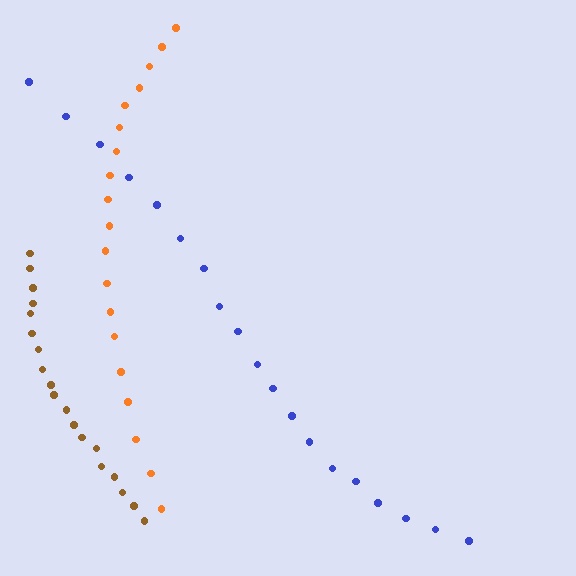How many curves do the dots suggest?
There are 3 distinct paths.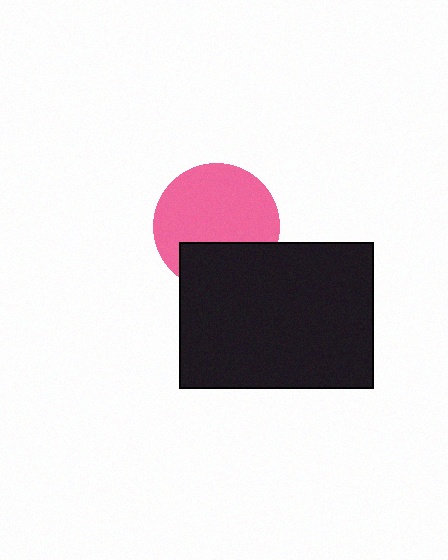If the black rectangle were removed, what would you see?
You would see the complete pink circle.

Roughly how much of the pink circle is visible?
Most of it is visible (roughly 69%).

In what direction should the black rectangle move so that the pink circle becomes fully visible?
The black rectangle should move down. That is the shortest direction to clear the overlap and leave the pink circle fully visible.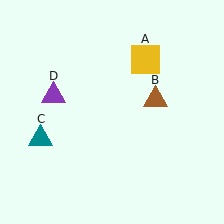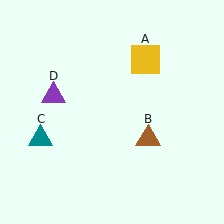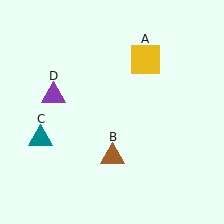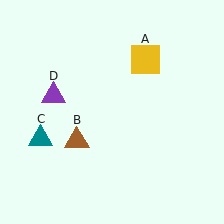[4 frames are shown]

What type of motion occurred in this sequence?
The brown triangle (object B) rotated clockwise around the center of the scene.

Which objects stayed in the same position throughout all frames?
Yellow square (object A) and teal triangle (object C) and purple triangle (object D) remained stationary.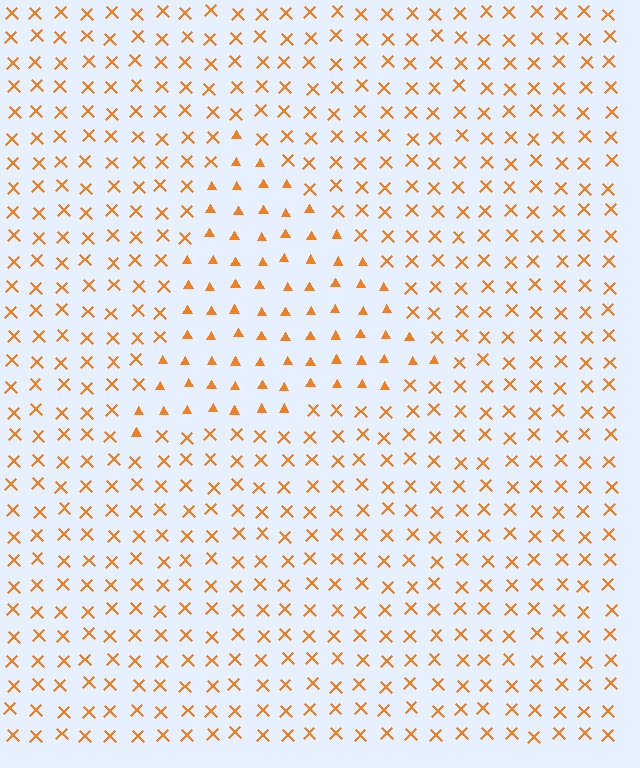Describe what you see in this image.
The image is filled with small orange elements arranged in a uniform grid. A triangle-shaped region contains triangles, while the surrounding area contains X marks. The boundary is defined purely by the change in element shape.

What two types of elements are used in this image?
The image uses triangles inside the triangle region and X marks outside it.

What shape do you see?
I see a triangle.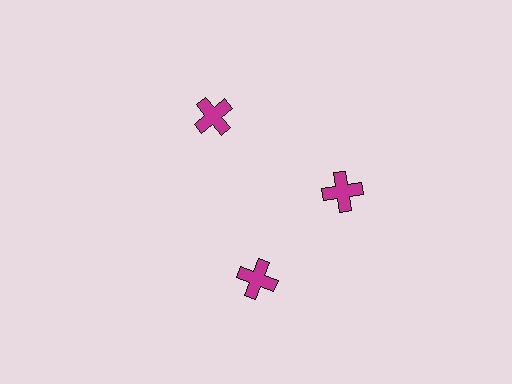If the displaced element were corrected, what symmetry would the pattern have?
It would have 3-fold rotational symmetry — the pattern would map onto itself every 120 degrees.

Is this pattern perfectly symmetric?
No. The 3 magenta crosses are arranged in a ring, but one element near the 7 o'clock position is rotated out of alignment along the ring, breaking the 3-fold rotational symmetry.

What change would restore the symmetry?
The symmetry would be restored by rotating it back into even spacing with its neighbors so that all 3 crosses sit at equal angles and equal distance from the center.